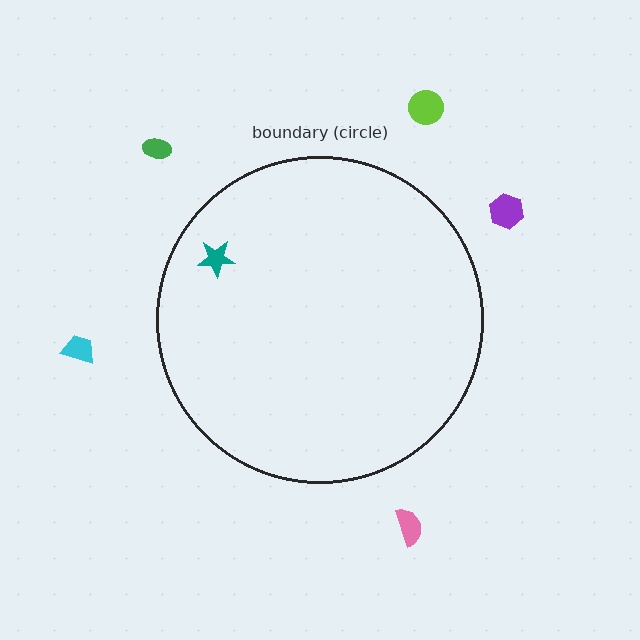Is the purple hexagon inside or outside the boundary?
Outside.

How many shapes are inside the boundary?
1 inside, 5 outside.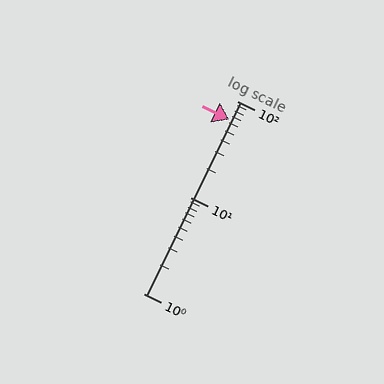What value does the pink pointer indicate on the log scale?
The pointer indicates approximately 65.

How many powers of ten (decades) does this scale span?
The scale spans 2 decades, from 1 to 100.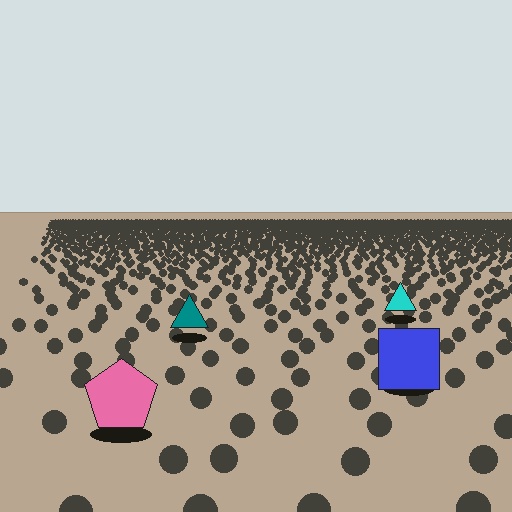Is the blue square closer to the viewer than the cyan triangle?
Yes. The blue square is closer — you can tell from the texture gradient: the ground texture is coarser near it.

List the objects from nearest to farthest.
From nearest to farthest: the pink pentagon, the blue square, the teal triangle, the cyan triangle.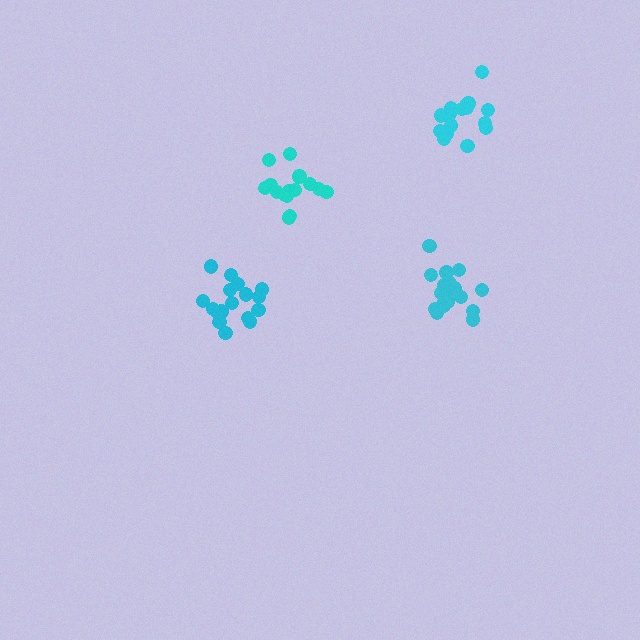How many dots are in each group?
Group 1: 16 dots, Group 2: 17 dots, Group 3: 20 dots, Group 4: 15 dots (68 total).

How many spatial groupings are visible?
There are 4 spatial groupings.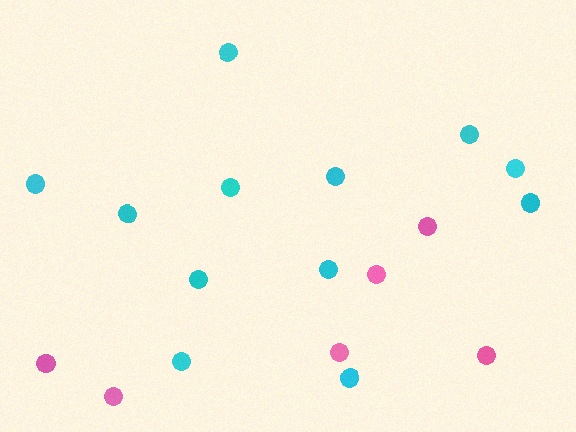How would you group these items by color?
There are 2 groups: one group of cyan circles (12) and one group of pink circles (6).